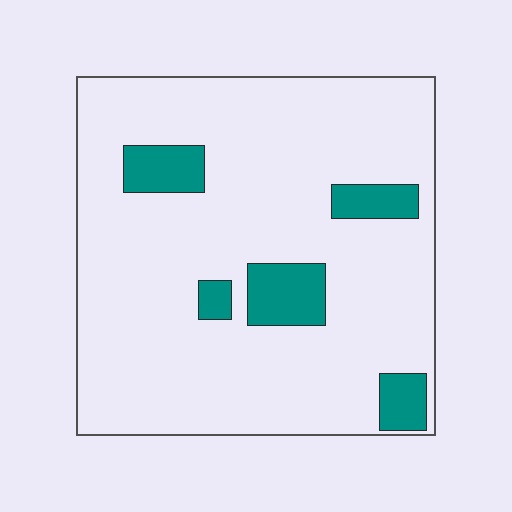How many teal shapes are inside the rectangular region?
5.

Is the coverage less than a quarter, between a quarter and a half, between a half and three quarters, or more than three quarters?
Less than a quarter.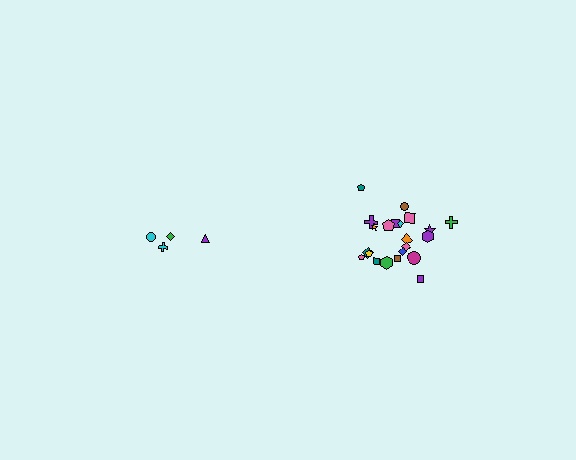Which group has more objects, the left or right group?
The right group.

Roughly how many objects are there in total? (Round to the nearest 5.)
Roughly 25 objects in total.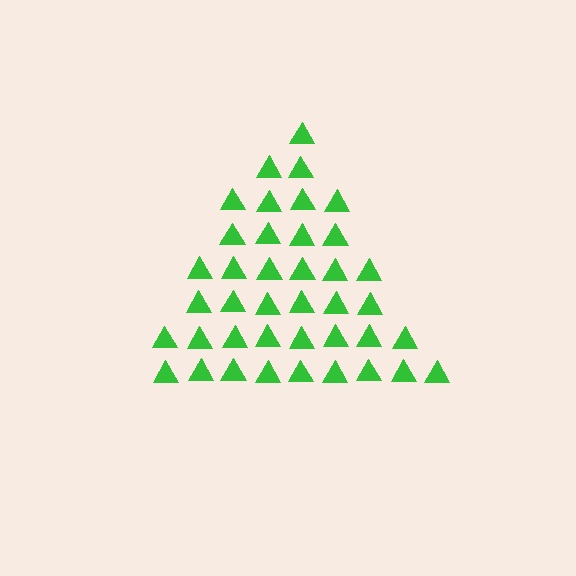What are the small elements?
The small elements are triangles.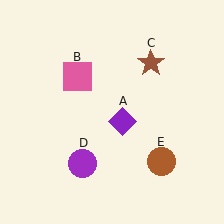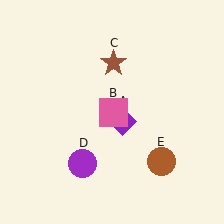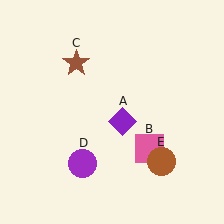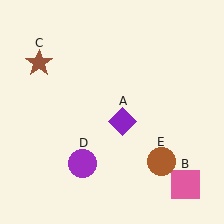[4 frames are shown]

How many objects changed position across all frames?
2 objects changed position: pink square (object B), brown star (object C).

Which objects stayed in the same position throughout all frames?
Purple diamond (object A) and purple circle (object D) and brown circle (object E) remained stationary.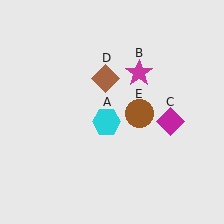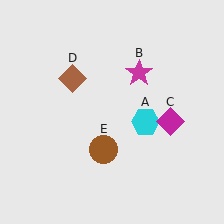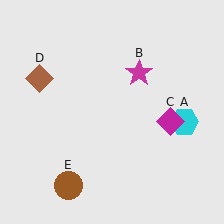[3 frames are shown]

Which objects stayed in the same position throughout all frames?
Magenta star (object B) and magenta diamond (object C) remained stationary.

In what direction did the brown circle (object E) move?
The brown circle (object E) moved down and to the left.